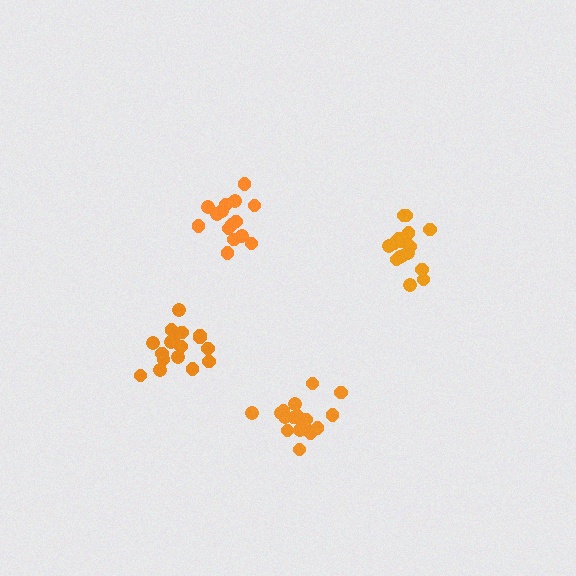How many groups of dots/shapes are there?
There are 4 groups.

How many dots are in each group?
Group 1: 18 dots, Group 2: 15 dots, Group 3: 17 dots, Group 4: 17 dots (67 total).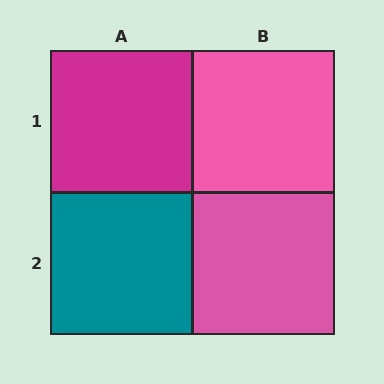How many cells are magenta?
1 cell is magenta.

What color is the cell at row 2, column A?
Teal.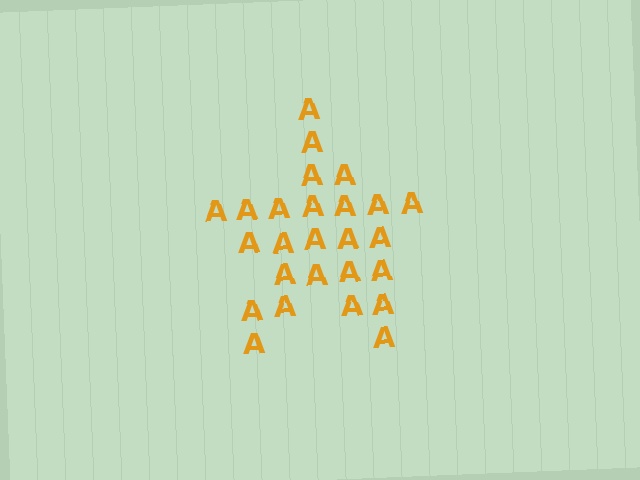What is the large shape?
The large shape is a star.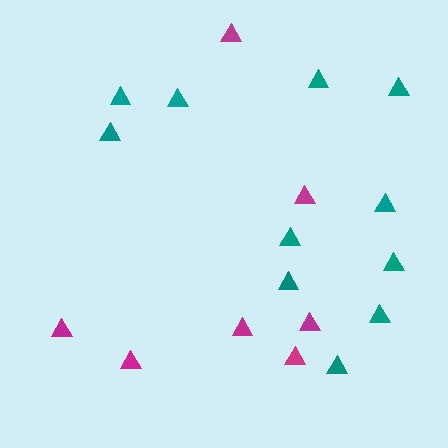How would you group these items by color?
There are 2 groups: one group of magenta triangles (7) and one group of teal triangles (11).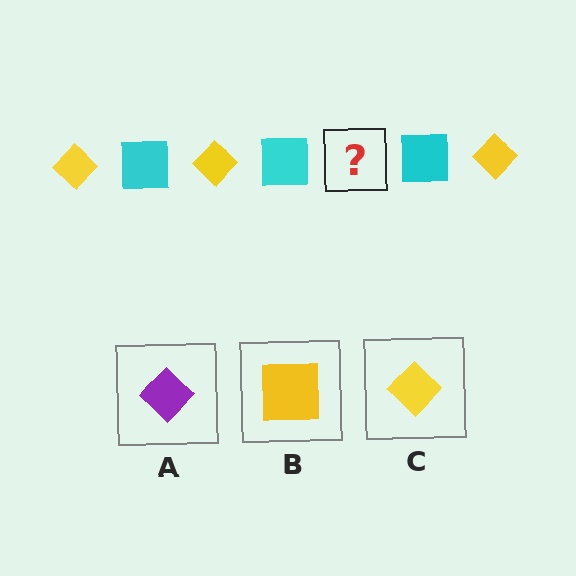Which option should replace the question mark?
Option C.